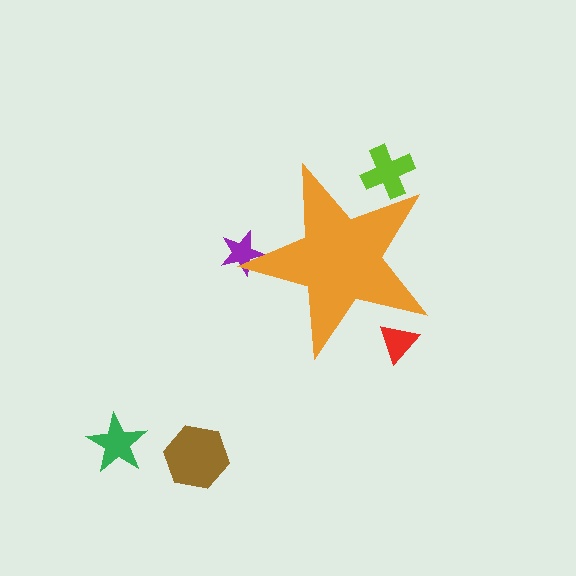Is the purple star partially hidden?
Yes, the purple star is partially hidden behind the orange star.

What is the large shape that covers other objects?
An orange star.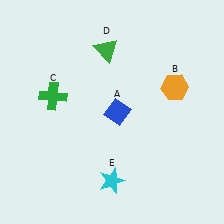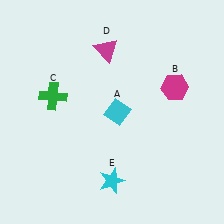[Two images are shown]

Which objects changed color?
A changed from blue to cyan. B changed from orange to magenta. D changed from green to magenta.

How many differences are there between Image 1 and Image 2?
There are 3 differences between the two images.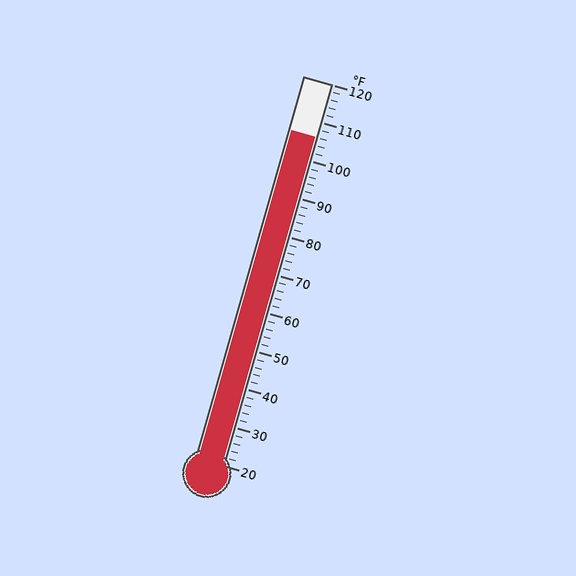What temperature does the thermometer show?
The thermometer shows approximately 106°F.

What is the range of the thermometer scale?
The thermometer scale ranges from 20°F to 120°F.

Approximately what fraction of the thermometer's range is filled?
The thermometer is filled to approximately 85% of its range.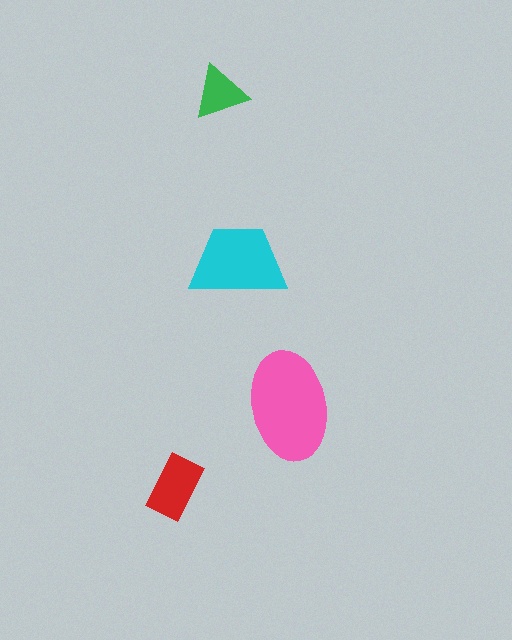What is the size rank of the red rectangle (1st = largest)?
3rd.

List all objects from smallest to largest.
The green triangle, the red rectangle, the cyan trapezoid, the pink ellipse.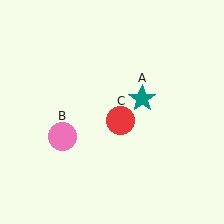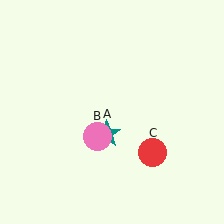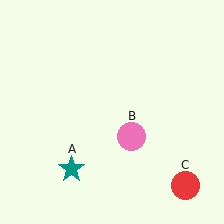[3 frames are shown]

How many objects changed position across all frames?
3 objects changed position: teal star (object A), pink circle (object B), red circle (object C).